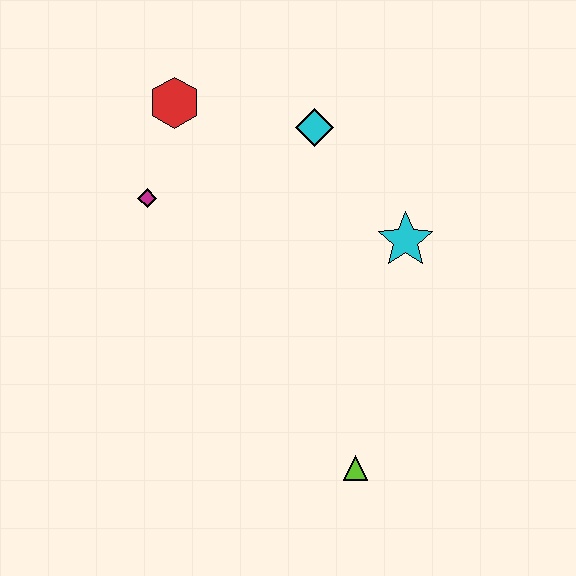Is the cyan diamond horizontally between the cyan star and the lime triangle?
No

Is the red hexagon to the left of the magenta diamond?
No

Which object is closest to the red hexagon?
The magenta diamond is closest to the red hexagon.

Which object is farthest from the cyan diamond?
The lime triangle is farthest from the cyan diamond.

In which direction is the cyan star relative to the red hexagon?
The cyan star is to the right of the red hexagon.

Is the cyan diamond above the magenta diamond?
Yes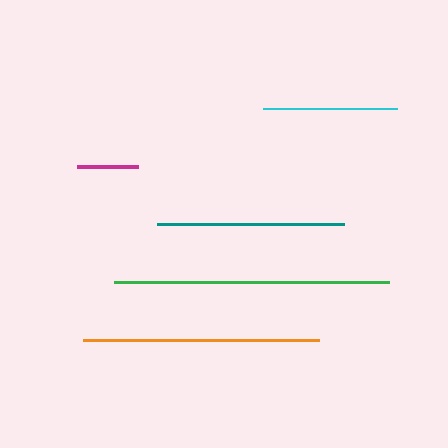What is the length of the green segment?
The green segment is approximately 275 pixels long.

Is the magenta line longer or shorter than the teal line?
The teal line is longer than the magenta line.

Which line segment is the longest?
The green line is the longest at approximately 275 pixels.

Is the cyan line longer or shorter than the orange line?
The orange line is longer than the cyan line.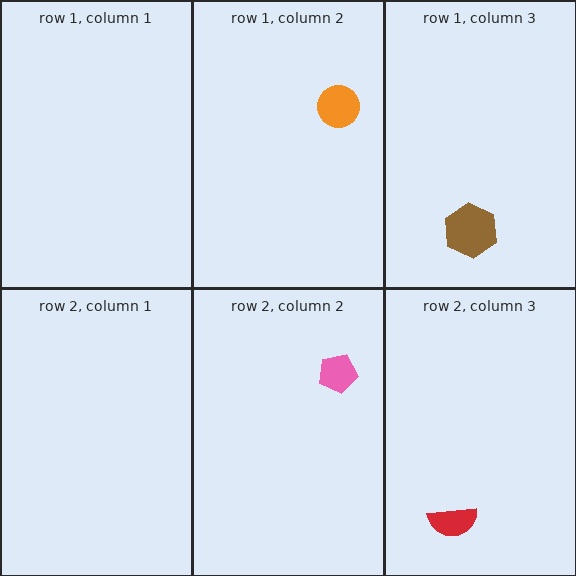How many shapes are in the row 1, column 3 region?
1.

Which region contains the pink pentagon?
The row 2, column 2 region.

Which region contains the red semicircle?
The row 2, column 3 region.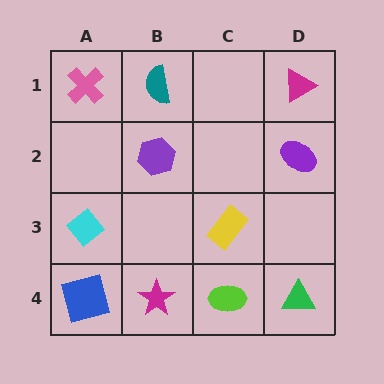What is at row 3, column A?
A cyan diamond.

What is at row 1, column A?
A pink cross.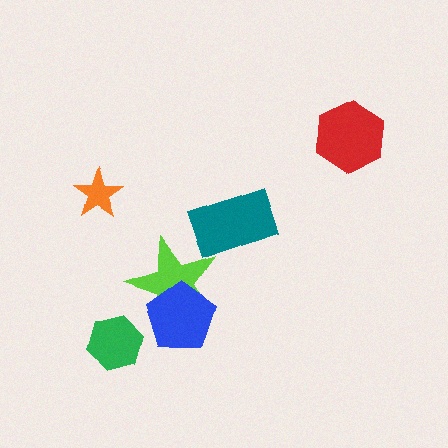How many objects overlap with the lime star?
1 object overlaps with the lime star.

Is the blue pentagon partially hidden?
No, no other shape covers it.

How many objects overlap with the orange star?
0 objects overlap with the orange star.